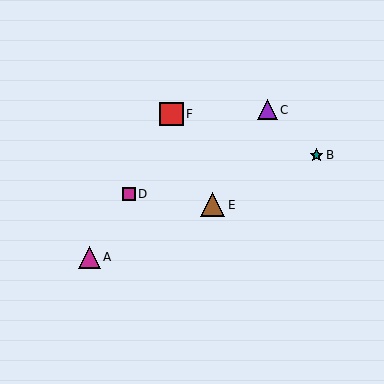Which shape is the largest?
The brown triangle (labeled E) is the largest.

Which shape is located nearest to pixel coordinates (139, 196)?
The magenta square (labeled D) at (129, 194) is nearest to that location.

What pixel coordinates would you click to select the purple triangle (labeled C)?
Click at (267, 110) to select the purple triangle C.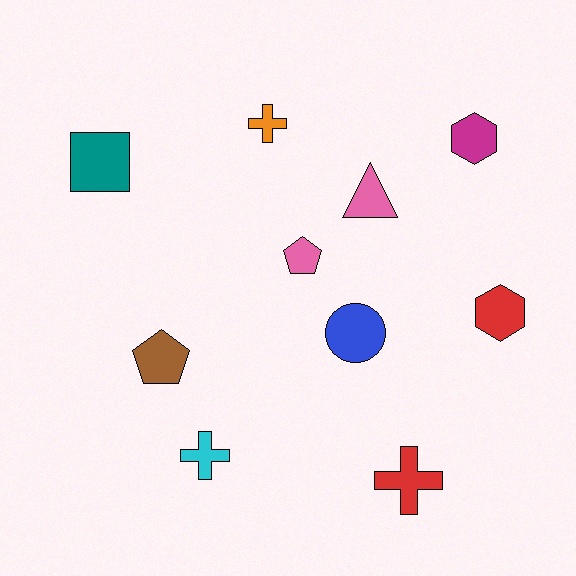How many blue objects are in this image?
There is 1 blue object.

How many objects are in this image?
There are 10 objects.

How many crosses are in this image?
There are 3 crosses.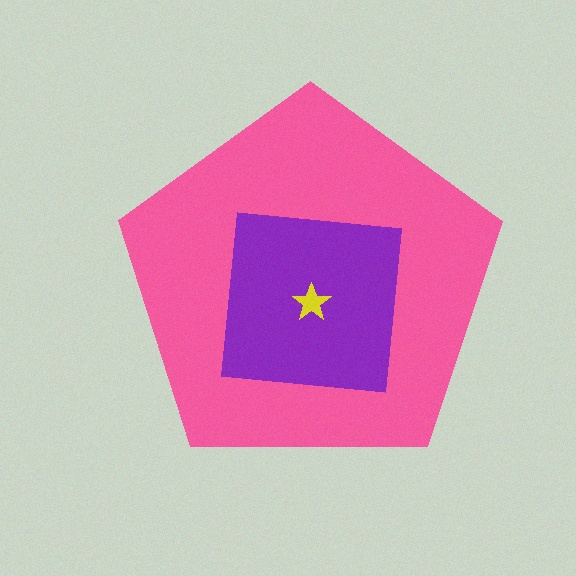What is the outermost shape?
The pink pentagon.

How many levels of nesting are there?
3.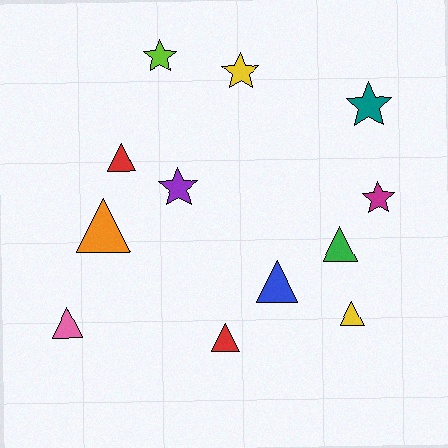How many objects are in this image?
There are 12 objects.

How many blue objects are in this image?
There is 1 blue object.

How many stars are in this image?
There are 5 stars.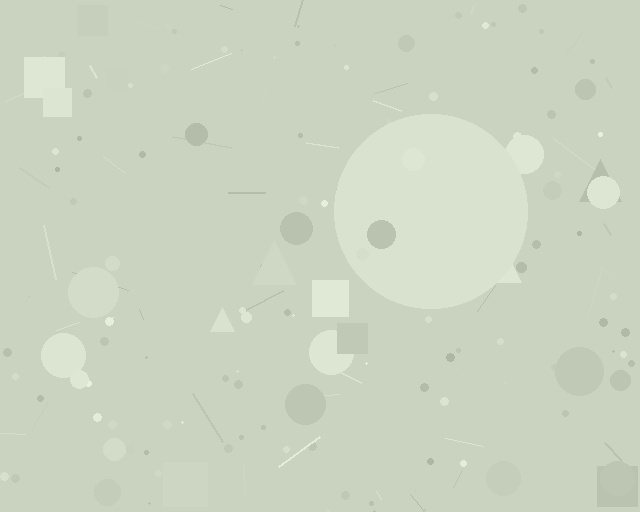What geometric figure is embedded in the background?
A circle is embedded in the background.